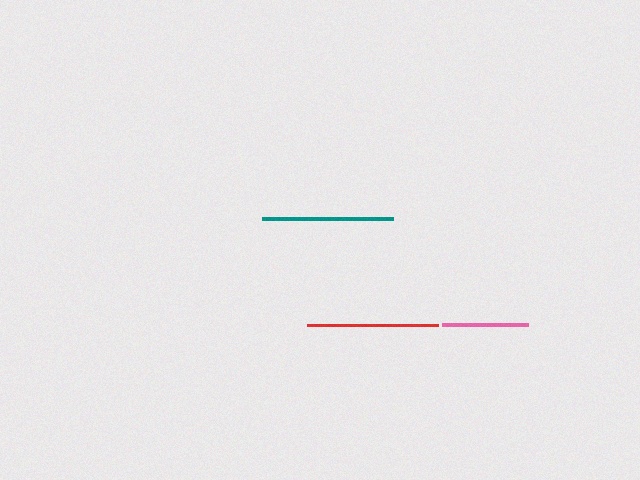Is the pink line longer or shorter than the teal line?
The teal line is longer than the pink line.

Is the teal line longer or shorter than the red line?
The teal line is longer than the red line.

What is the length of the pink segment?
The pink segment is approximately 86 pixels long.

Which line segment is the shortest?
The pink line is the shortest at approximately 86 pixels.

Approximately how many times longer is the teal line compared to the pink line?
The teal line is approximately 1.5 times the length of the pink line.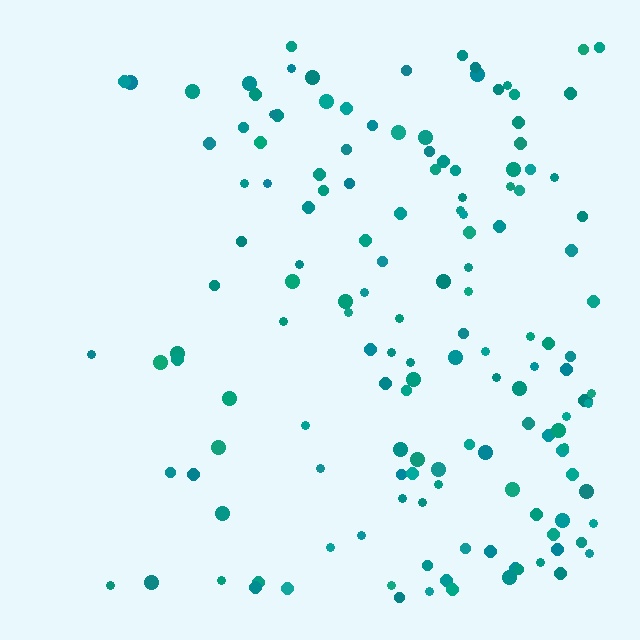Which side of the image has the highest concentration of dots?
The right.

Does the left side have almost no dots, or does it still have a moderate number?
Still a moderate number, just noticeably fewer than the right.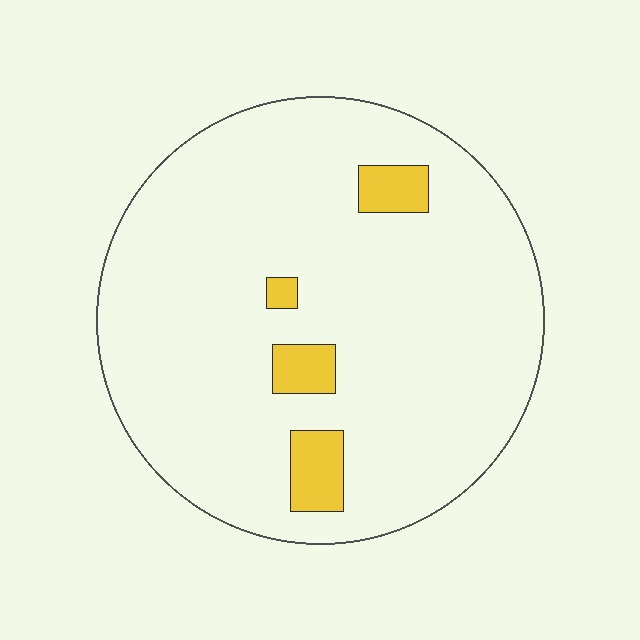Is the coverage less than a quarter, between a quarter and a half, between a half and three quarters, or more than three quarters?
Less than a quarter.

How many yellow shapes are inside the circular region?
4.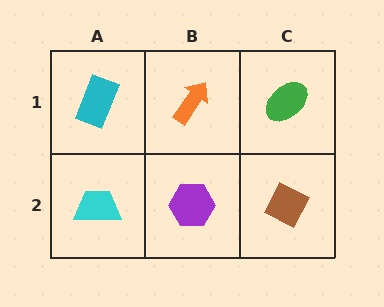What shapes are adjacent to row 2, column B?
An orange arrow (row 1, column B), a cyan trapezoid (row 2, column A), a brown diamond (row 2, column C).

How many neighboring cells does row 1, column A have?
2.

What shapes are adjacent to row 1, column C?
A brown diamond (row 2, column C), an orange arrow (row 1, column B).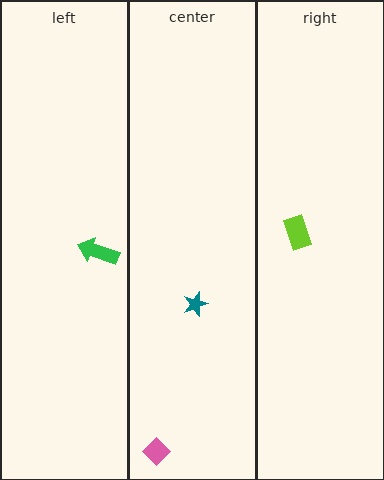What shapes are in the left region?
The green arrow.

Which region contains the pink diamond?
The center region.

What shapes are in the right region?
The lime rectangle.